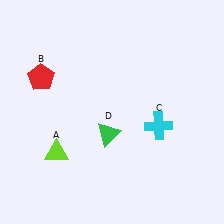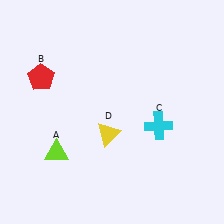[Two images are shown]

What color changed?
The triangle (D) changed from green in Image 1 to yellow in Image 2.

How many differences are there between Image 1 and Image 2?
There is 1 difference between the two images.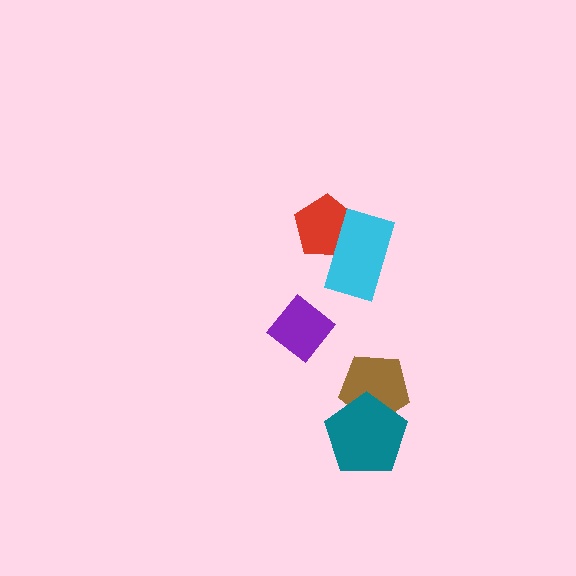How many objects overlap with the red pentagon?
1 object overlaps with the red pentagon.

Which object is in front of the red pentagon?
The cyan rectangle is in front of the red pentagon.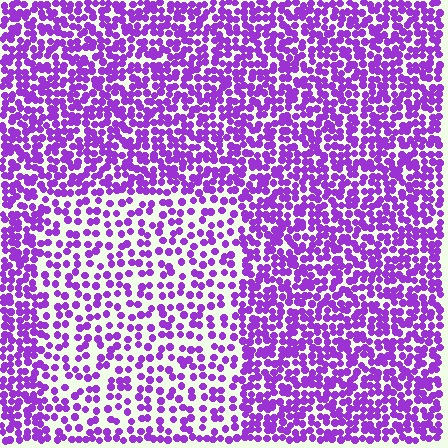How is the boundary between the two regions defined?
The boundary is defined by a change in element density (approximately 1.9x ratio). All elements are the same color, size, and shape.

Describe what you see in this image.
The image contains small purple elements arranged at two different densities. A rectangle-shaped region is visible where the elements are less densely packed than the surrounding area.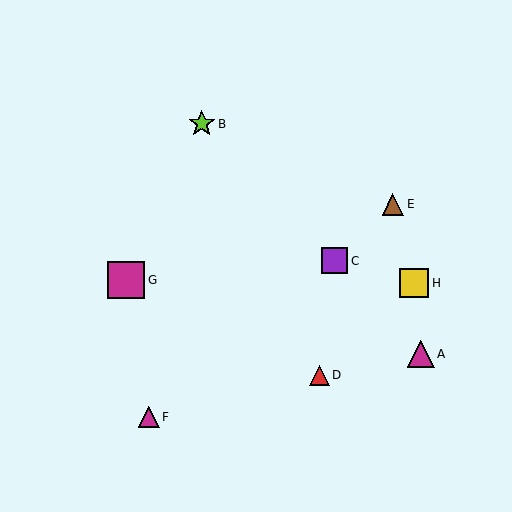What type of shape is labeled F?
Shape F is a magenta triangle.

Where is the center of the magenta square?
The center of the magenta square is at (126, 280).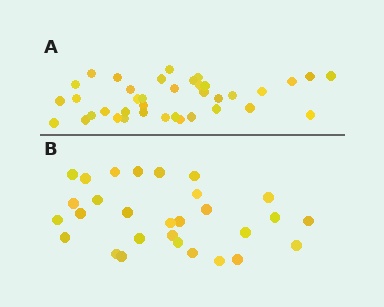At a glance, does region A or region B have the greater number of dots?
Region A (the top region) has more dots.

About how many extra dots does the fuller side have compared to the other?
Region A has roughly 8 or so more dots than region B.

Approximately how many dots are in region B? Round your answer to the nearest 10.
About 30 dots. (The exact count is 29, which rounds to 30.)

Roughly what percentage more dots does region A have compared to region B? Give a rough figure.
About 30% more.